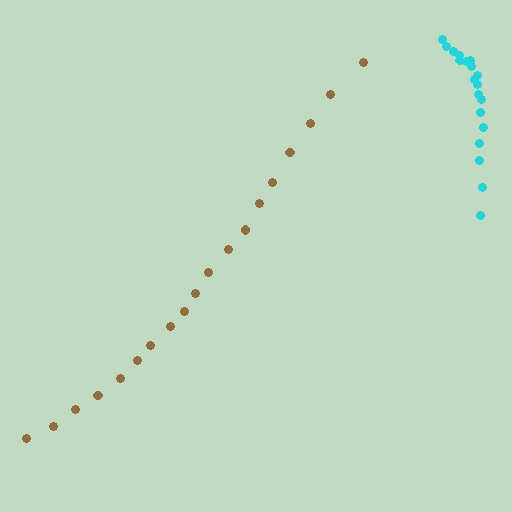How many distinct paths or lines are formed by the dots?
There are 2 distinct paths.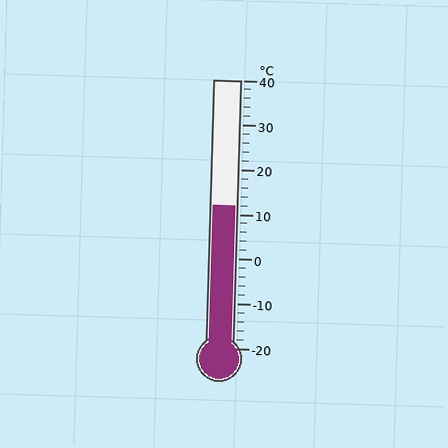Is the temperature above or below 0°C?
The temperature is above 0°C.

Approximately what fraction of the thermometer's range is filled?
The thermometer is filled to approximately 55% of its range.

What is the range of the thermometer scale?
The thermometer scale ranges from -20°C to 40°C.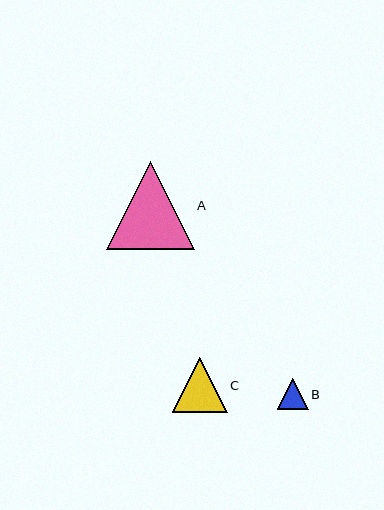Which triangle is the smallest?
Triangle B is the smallest with a size of approximately 31 pixels.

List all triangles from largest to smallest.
From largest to smallest: A, C, B.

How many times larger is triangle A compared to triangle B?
Triangle A is approximately 2.9 times the size of triangle B.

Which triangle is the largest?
Triangle A is the largest with a size of approximately 88 pixels.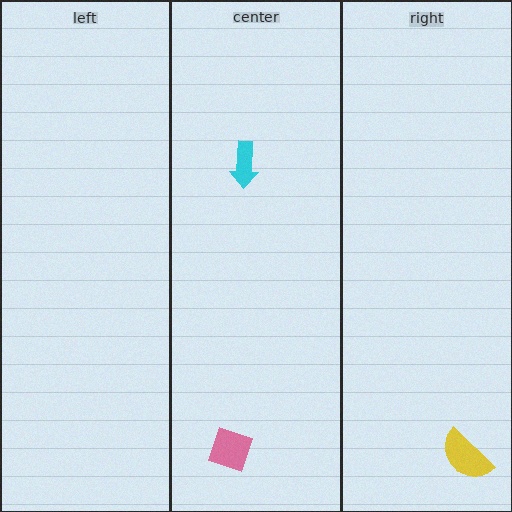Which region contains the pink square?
The center region.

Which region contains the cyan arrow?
The center region.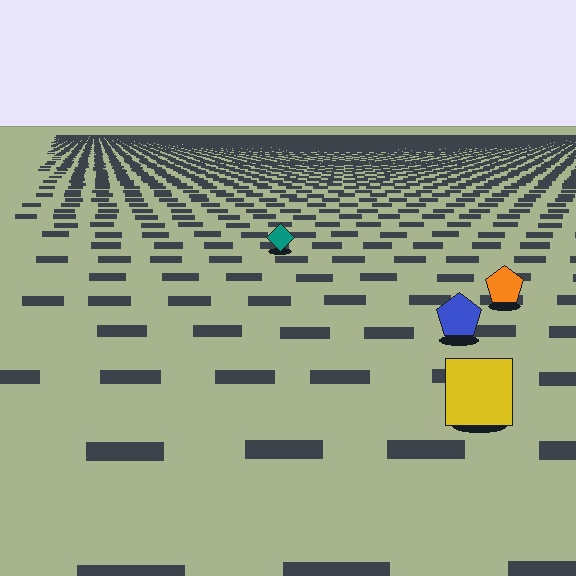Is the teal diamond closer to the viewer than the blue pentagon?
No. The blue pentagon is closer — you can tell from the texture gradient: the ground texture is coarser near it.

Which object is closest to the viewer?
The yellow square is closest. The texture marks near it are larger and more spread out.